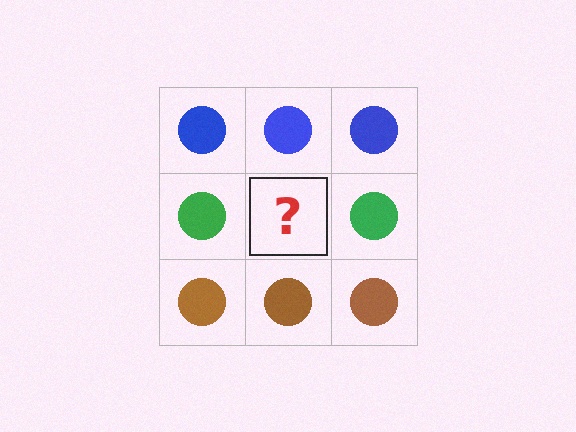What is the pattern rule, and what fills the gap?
The rule is that each row has a consistent color. The gap should be filled with a green circle.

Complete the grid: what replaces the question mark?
The question mark should be replaced with a green circle.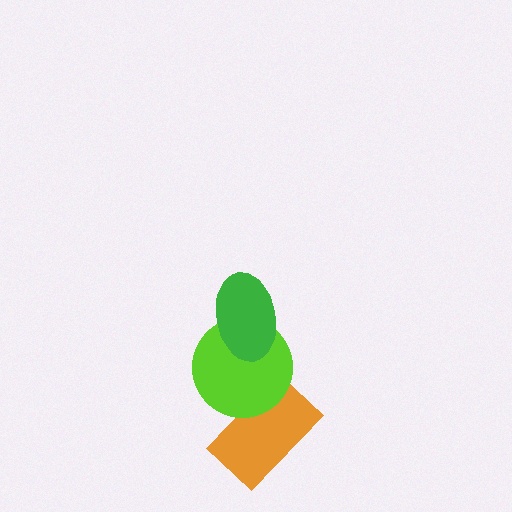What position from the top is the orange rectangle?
The orange rectangle is 3rd from the top.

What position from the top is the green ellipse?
The green ellipse is 1st from the top.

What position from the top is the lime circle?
The lime circle is 2nd from the top.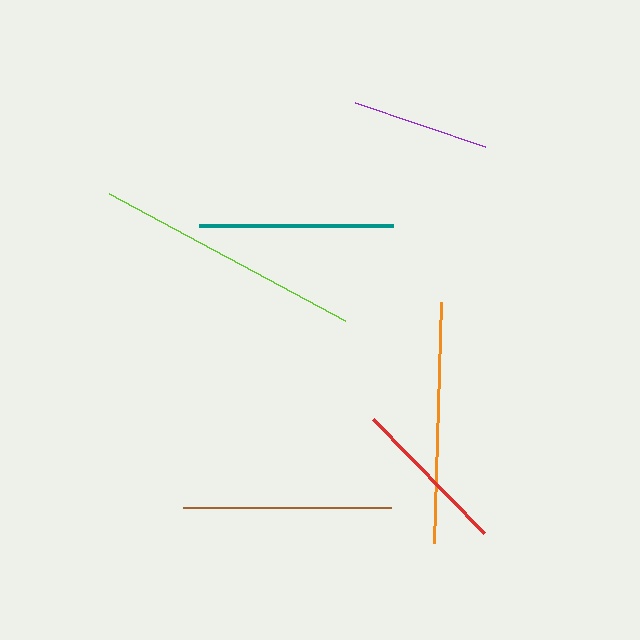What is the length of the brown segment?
The brown segment is approximately 208 pixels long.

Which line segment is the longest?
The lime line is the longest at approximately 268 pixels.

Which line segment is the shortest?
The purple line is the shortest at approximately 138 pixels.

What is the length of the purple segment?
The purple segment is approximately 138 pixels long.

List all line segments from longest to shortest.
From longest to shortest: lime, orange, brown, teal, red, purple.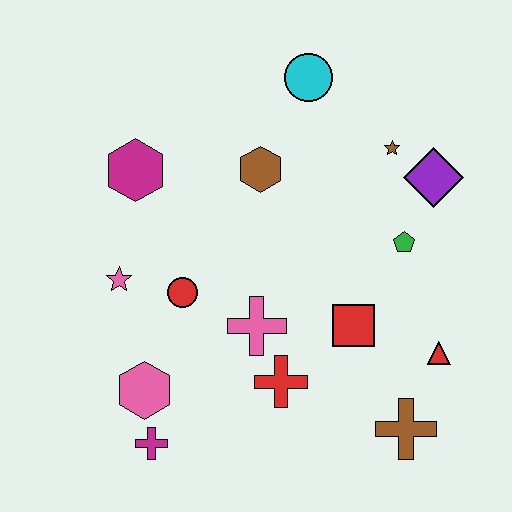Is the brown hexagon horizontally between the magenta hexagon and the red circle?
No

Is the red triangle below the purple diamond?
Yes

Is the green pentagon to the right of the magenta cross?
Yes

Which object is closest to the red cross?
The pink cross is closest to the red cross.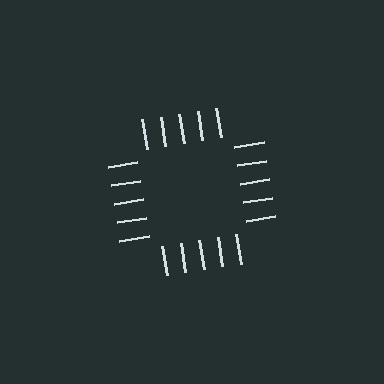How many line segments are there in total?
20 — 5 along each of the 4 edges.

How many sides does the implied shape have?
4 sides — the line-ends trace a square.